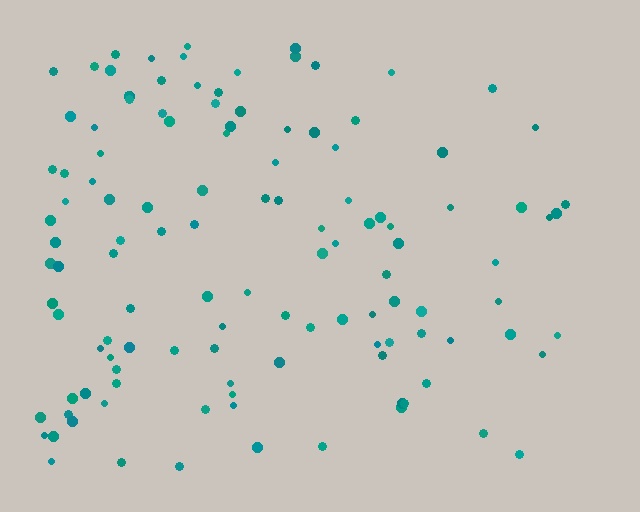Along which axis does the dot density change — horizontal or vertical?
Horizontal.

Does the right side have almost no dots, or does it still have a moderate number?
Still a moderate number, just noticeably fewer than the left.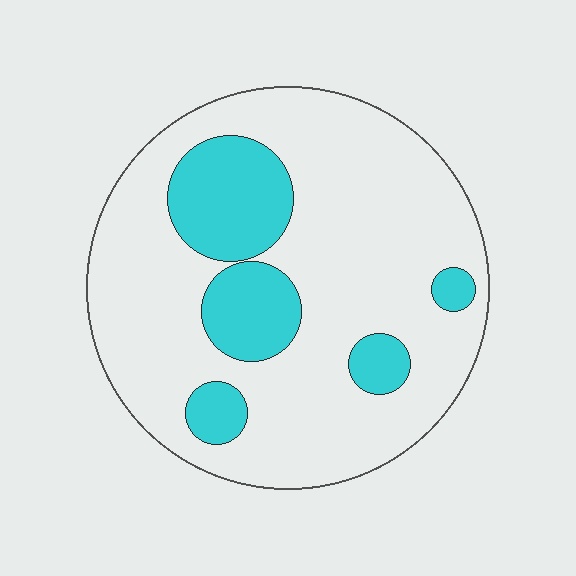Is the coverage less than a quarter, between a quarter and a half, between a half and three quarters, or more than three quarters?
Less than a quarter.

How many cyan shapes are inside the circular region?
5.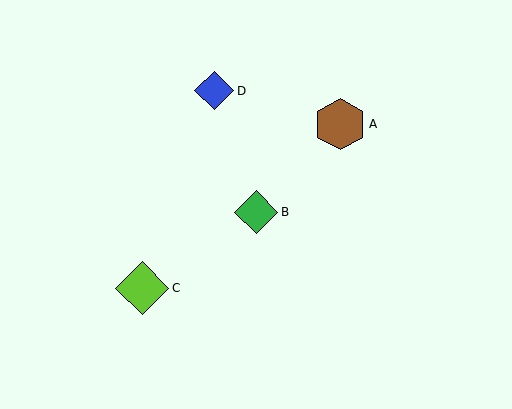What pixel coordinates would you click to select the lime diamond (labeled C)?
Click at (142, 288) to select the lime diamond C.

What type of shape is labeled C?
Shape C is a lime diamond.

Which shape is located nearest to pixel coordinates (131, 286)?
The lime diamond (labeled C) at (142, 288) is nearest to that location.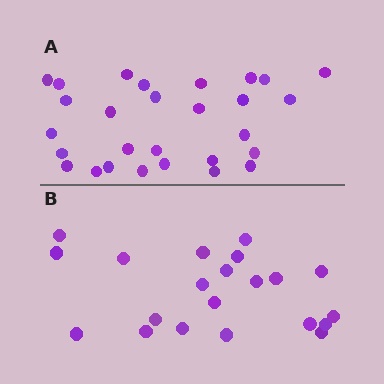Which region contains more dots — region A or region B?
Region A (the top region) has more dots.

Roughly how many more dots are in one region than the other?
Region A has roughly 8 or so more dots than region B.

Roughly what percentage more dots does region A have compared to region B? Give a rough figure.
About 35% more.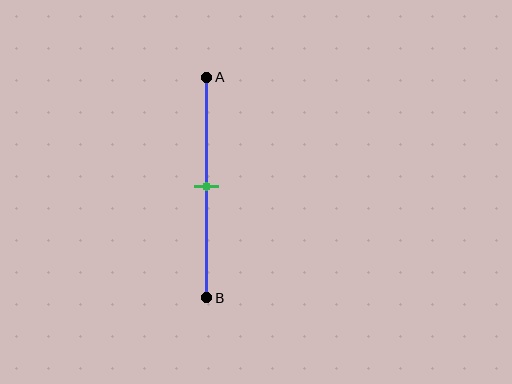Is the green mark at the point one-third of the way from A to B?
No, the mark is at about 50% from A, not at the 33% one-third point.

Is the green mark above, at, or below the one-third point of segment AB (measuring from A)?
The green mark is below the one-third point of segment AB.